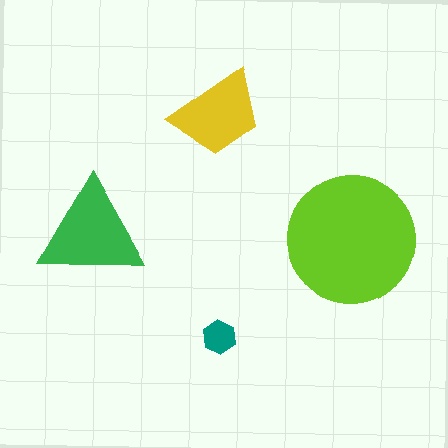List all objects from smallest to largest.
The teal hexagon, the yellow trapezoid, the green triangle, the lime circle.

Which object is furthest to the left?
The green triangle is leftmost.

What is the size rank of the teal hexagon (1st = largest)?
4th.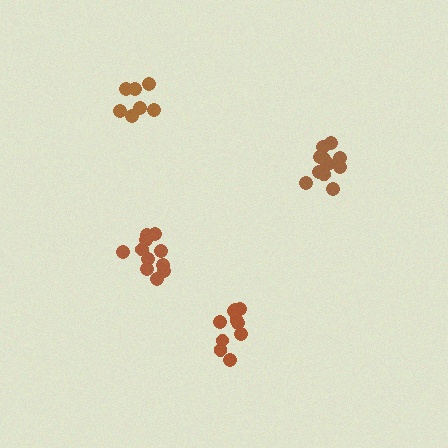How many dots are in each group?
Group 1: 11 dots, Group 2: 7 dots, Group 3: 11 dots, Group 4: 10 dots (39 total).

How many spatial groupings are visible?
There are 4 spatial groupings.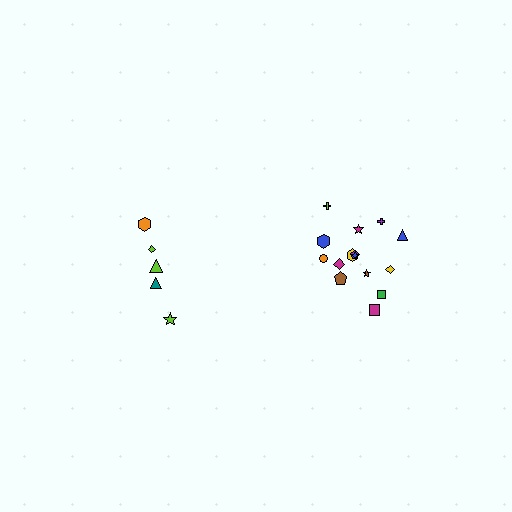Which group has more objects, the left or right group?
The right group.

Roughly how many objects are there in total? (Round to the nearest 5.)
Roughly 20 objects in total.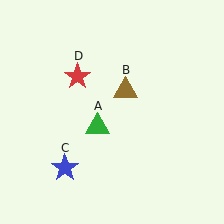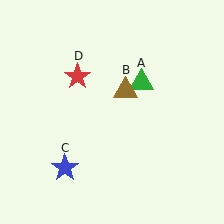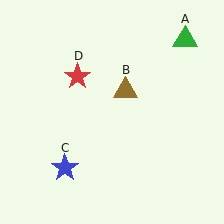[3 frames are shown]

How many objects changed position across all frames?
1 object changed position: green triangle (object A).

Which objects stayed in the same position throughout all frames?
Brown triangle (object B) and blue star (object C) and red star (object D) remained stationary.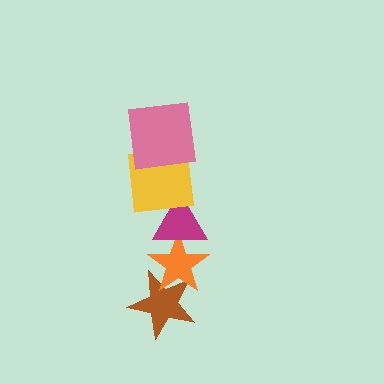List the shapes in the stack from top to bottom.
From top to bottom: the pink square, the yellow square, the magenta triangle, the orange star, the brown star.